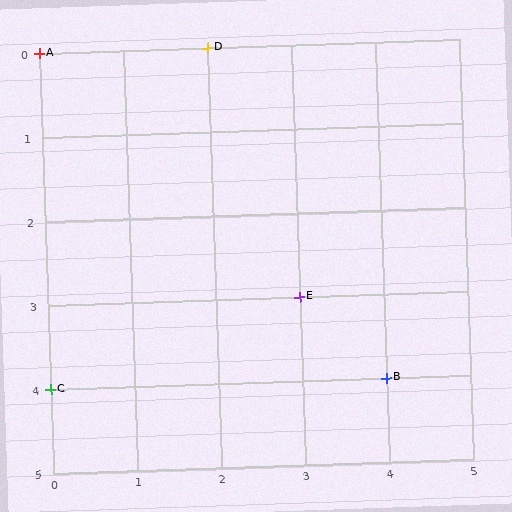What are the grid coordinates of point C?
Point C is at grid coordinates (0, 4).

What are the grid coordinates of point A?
Point A is at grid coordinates (0, 0).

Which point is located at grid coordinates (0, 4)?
Point C is at (0, 4).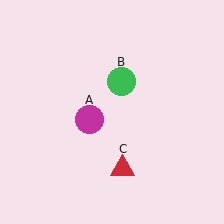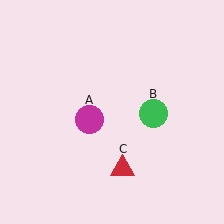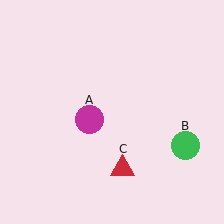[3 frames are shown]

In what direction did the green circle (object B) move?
The green circle (object B) moved down and to the right.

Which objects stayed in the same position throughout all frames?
Magenta circle (object A) and red triangle (object C) remained stationary.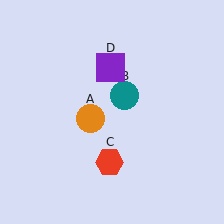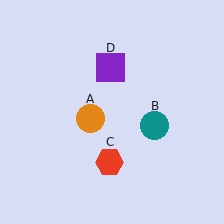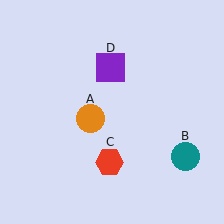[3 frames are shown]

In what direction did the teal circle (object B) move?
The teal circle (object B) moved down and to the right.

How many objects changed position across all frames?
1 object changed position: teal circle (object B).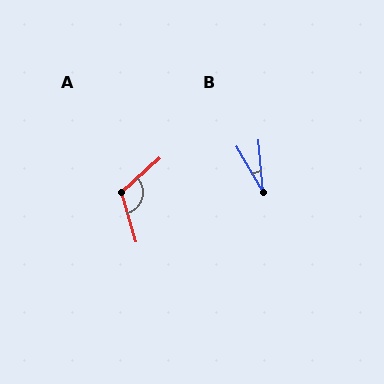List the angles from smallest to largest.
B (26°), A (117°).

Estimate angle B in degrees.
Approximately 26 degrees.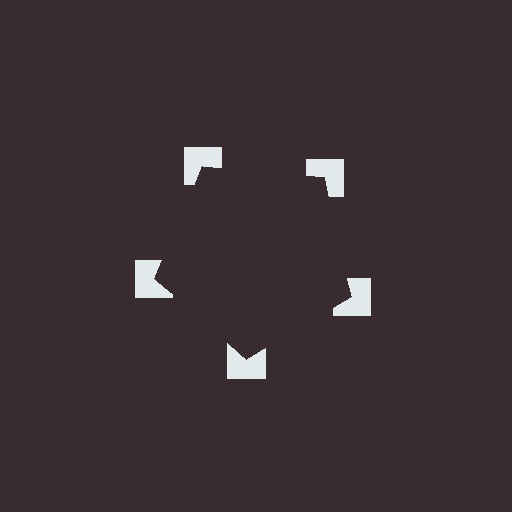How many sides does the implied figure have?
5 sides.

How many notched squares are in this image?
There are 5 — one at each vertex of the illusory pentagon.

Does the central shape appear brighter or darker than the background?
It typically appears slightly darker than the background, even though no actual brightness change is drawn.